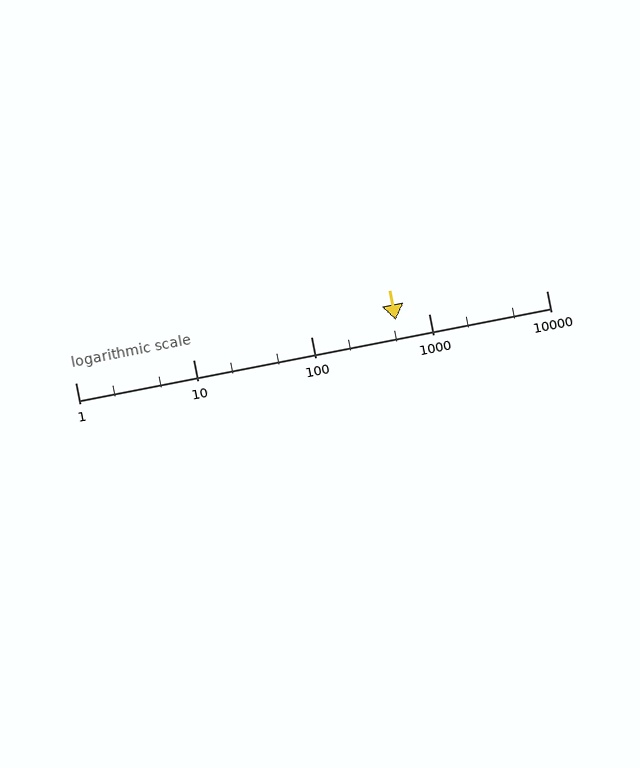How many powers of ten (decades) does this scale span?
The scale spans 4 decades, from 1 to 10000.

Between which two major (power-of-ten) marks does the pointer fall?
The pointer is between 100 and 1000.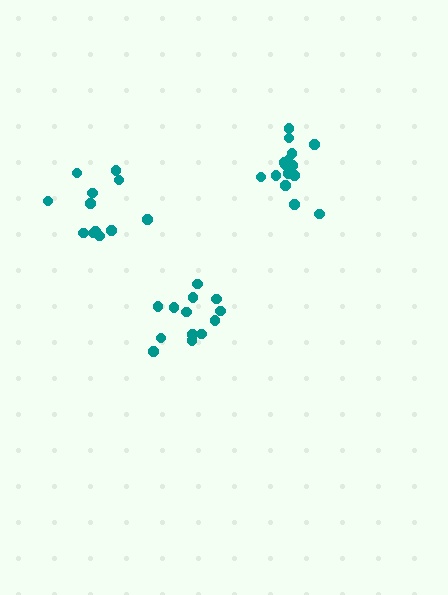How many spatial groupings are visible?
There are 3 spatial groupings.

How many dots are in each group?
Group 1: 16 dots, Group 2: 12 dots, Group 3: 13 dots (41 total).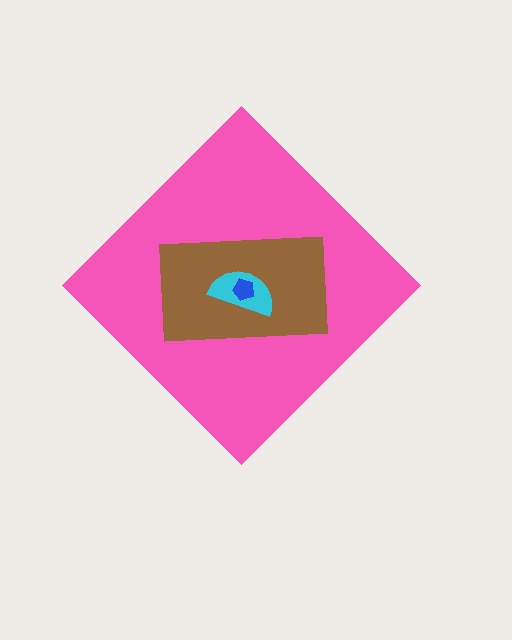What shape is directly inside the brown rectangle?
The cyan semicircle.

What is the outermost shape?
The pink diamond.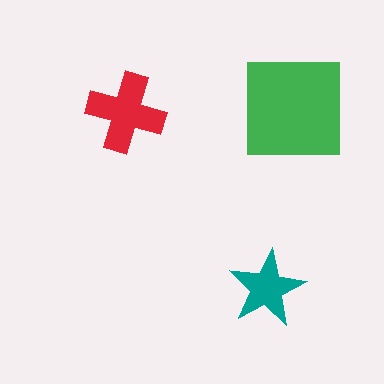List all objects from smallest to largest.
The teal star, the red cross, the green square.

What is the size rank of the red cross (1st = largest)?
2nd.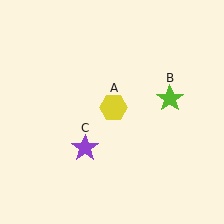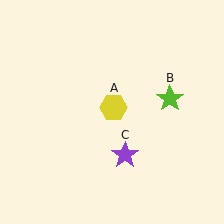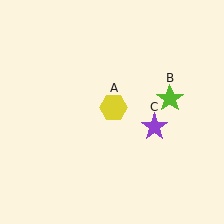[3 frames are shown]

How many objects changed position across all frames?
1 object changed position: purple star (object C).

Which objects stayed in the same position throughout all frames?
Yellow hexagon (object A) and lime star (object B) remained stationary.